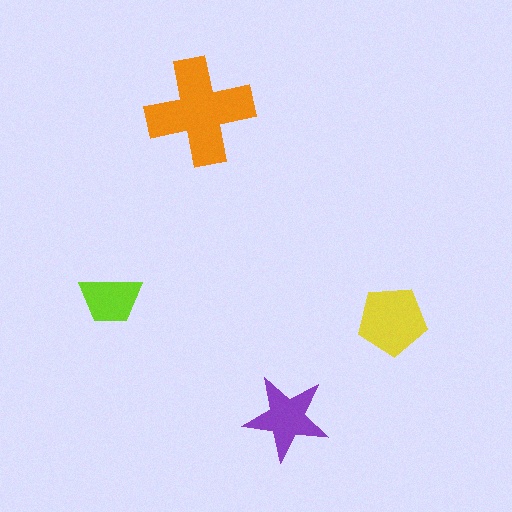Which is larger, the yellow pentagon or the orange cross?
The orange cross.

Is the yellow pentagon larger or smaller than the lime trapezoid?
Larger.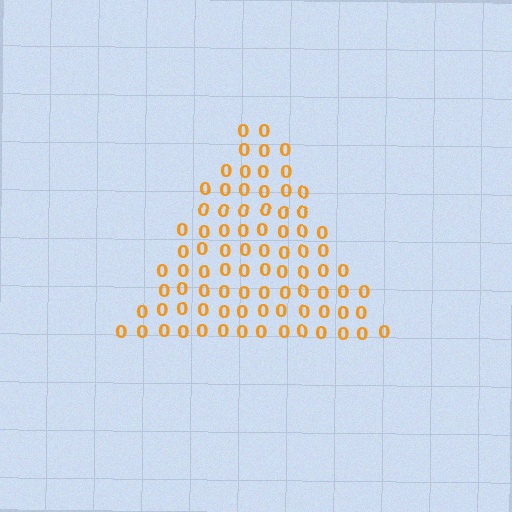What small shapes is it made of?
It is made of small digit 0's.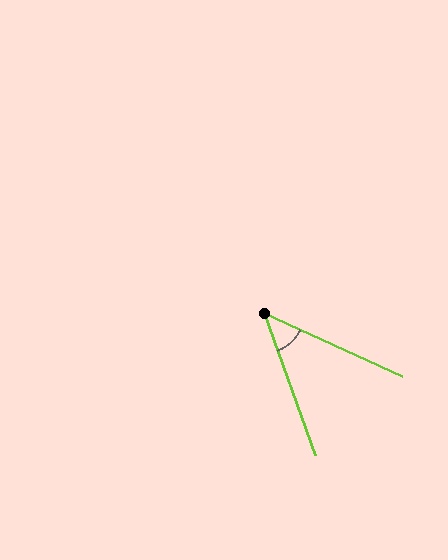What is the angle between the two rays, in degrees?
Approximately 46 degrees.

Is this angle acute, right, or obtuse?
It is acute.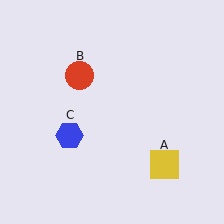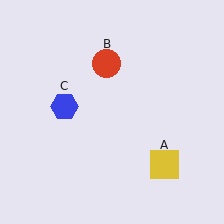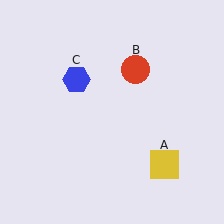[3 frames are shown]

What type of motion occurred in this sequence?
The red circle (object B), blue hexagon (object C) rotated clockwise around the center of the scene.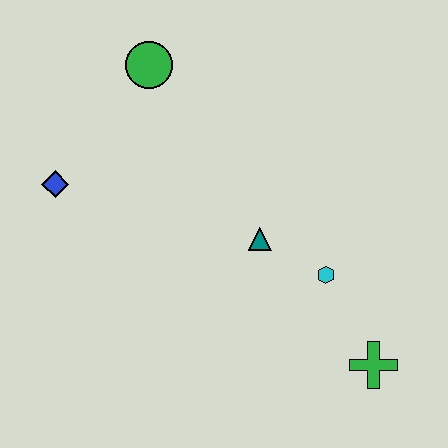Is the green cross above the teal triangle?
No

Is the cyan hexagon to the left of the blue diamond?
No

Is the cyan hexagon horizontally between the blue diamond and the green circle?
No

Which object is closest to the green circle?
The blue diamond is closest to the green circle.